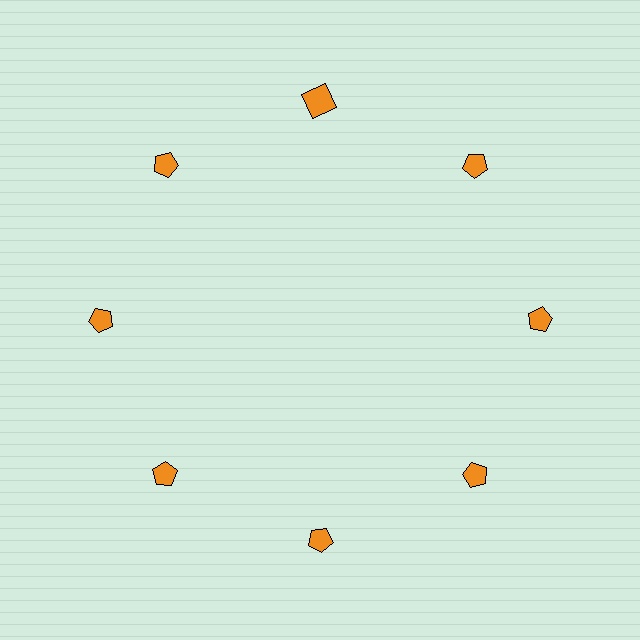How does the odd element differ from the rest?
It has a different shape: square instead of pentagon.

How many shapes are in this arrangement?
There are 8 shapes arranged in a ring pattern.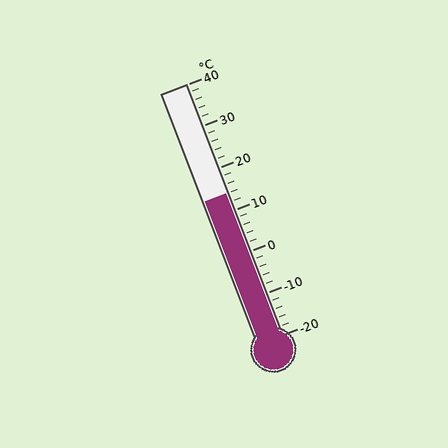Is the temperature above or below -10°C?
The temperature is above -10°C.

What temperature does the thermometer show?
The thermometer shows approximately 14°C.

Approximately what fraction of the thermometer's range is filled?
The thermometer is filled to approximately 55% of its range.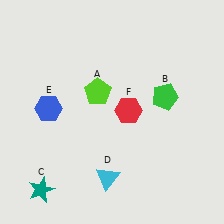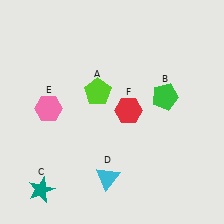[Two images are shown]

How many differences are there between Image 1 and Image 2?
There is 1 difference between the two images.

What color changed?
The hexagon (E) changed from blue in Image 1 to pink in Image 2.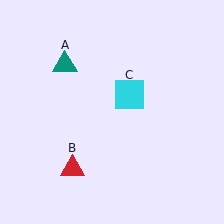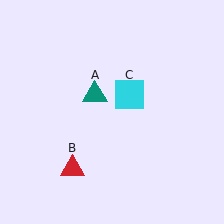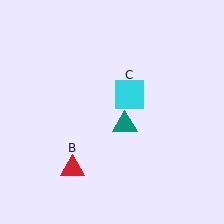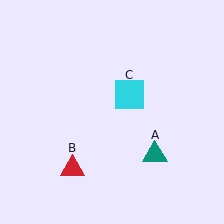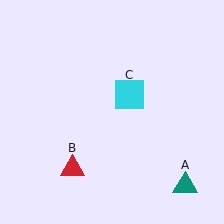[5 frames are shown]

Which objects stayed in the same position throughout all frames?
Red triangle (object B) and cyan square (object C) remained stationary.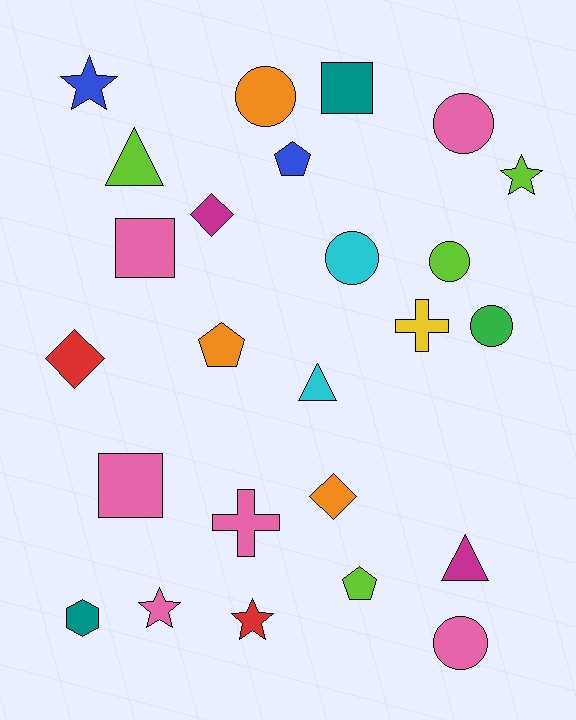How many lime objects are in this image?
There are 4 lime objects.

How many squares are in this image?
There are 3 squares.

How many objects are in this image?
There are 25 objects.